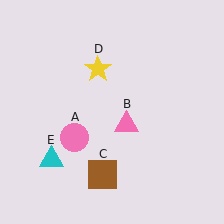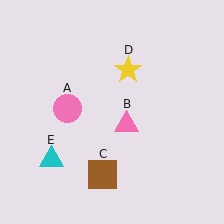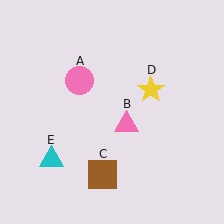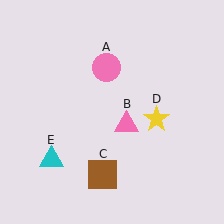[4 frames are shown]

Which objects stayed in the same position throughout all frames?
Pink triangle (object B) and brown square (object C) and cyan triangle (object E) remained stationary.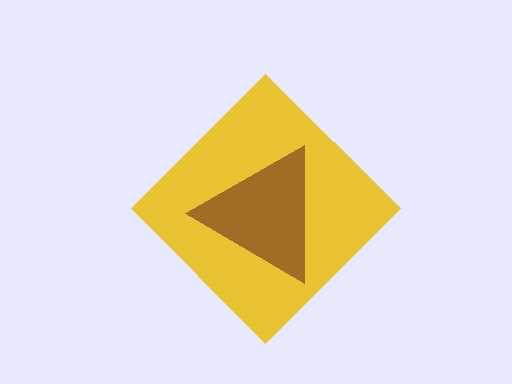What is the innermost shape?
The brown triangle.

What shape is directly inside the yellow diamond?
The brown triangle.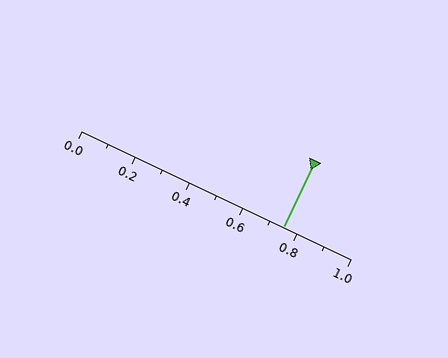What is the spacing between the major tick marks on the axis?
The major ticks are spaced 0.2 apart.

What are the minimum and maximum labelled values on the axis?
The axis runs from 0.0 to 1.0.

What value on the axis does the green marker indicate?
The marker indicates approximately 0.75.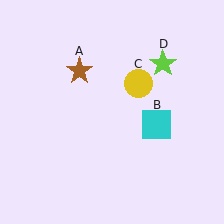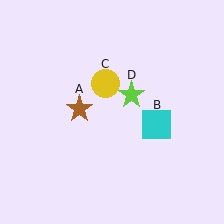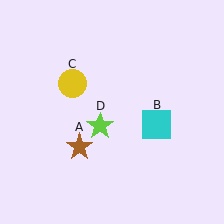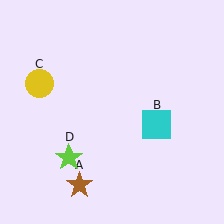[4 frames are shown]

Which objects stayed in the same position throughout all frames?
Cyan square (object B) remained stationary.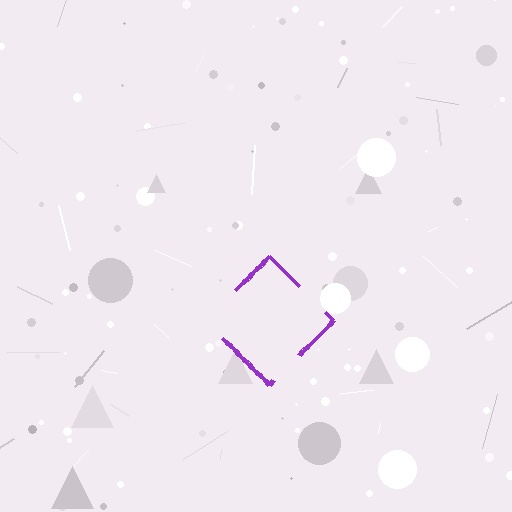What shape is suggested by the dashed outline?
The dashed outline suggests a diamond.